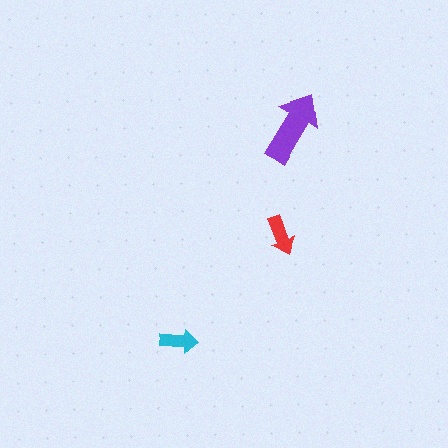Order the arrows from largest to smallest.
the purple one, the red one, the cyan one.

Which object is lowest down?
The cyan arrow is bottommost.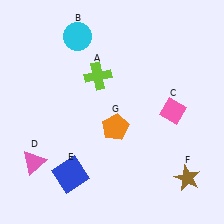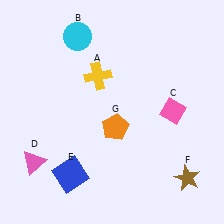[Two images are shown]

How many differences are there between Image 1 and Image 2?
There is 1 difference between the two images.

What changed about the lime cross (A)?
In Image 1, A is lime. In Image 2, it changed to yellow.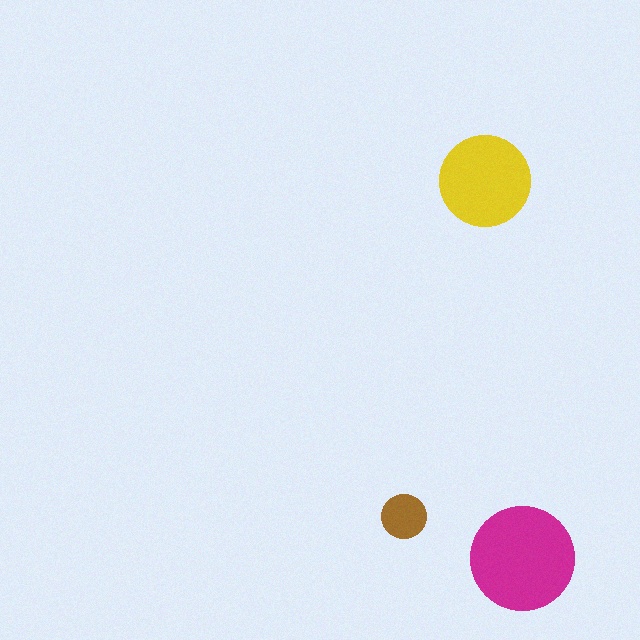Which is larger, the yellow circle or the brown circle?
The yellow one.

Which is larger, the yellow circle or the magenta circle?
The magenta one.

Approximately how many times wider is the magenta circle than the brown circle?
About 2.5 times wider.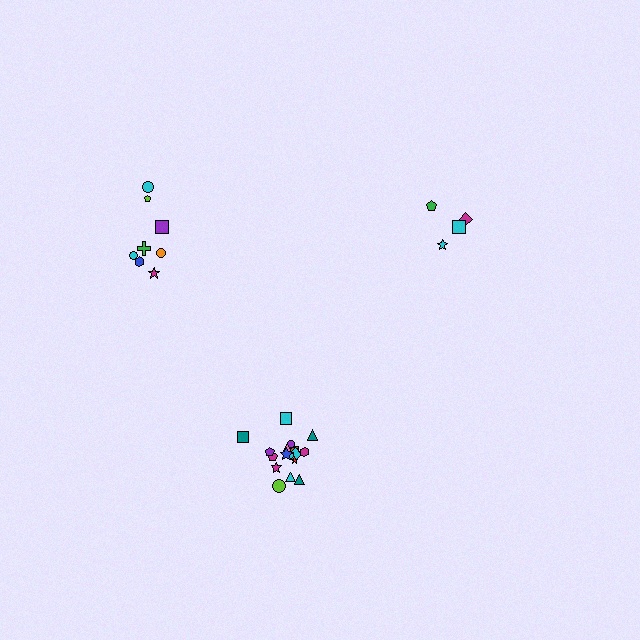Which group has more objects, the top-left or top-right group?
The top-left group.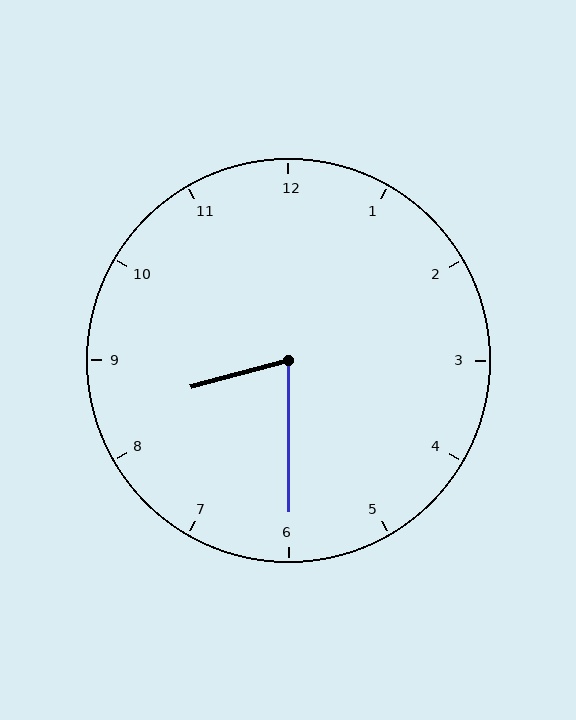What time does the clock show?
8:30.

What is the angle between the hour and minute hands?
Approximately 75 degrees.